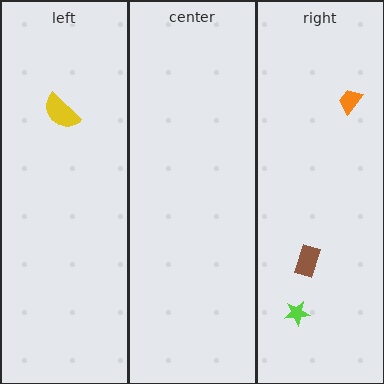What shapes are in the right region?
The orange trapezoid, the brown rectangle, the lime star.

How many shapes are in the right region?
3.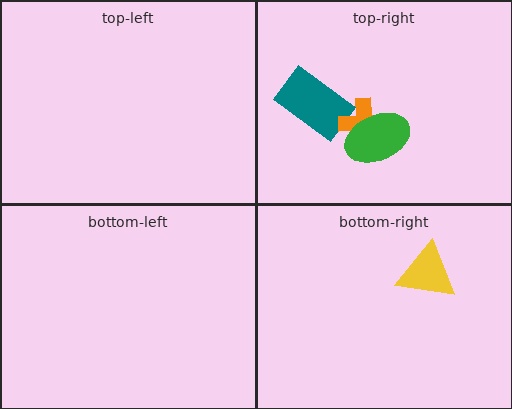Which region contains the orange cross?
The top-right region.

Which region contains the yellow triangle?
The bottom-right region.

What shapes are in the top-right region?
The teal rectangle, the orange cross, the green ellipse.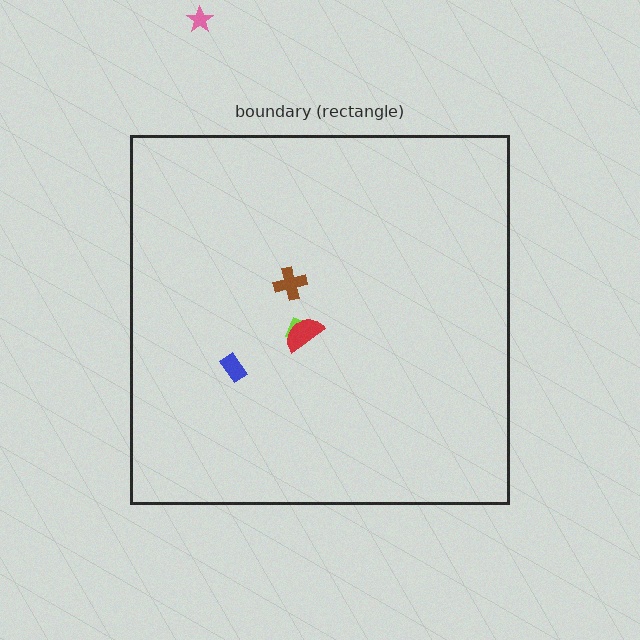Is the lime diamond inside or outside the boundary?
Inside.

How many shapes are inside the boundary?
4 inside, 1 outside.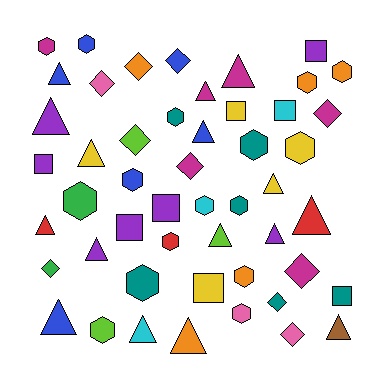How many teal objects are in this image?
There are 6 teal objects.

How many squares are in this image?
There are 8 squares.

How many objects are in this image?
There are 50 objects.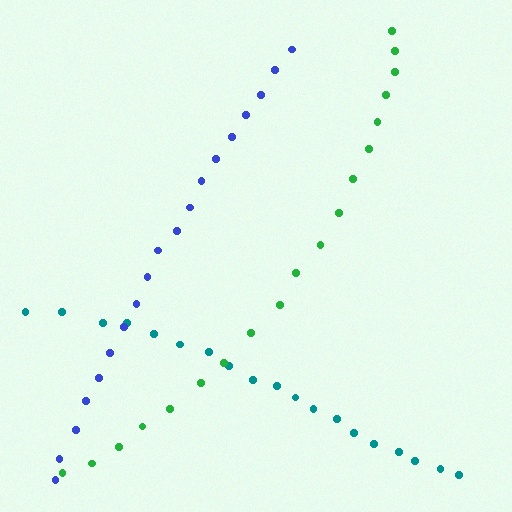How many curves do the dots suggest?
There are 3 distinct paths.